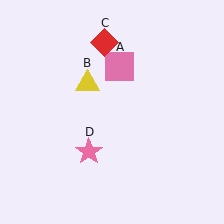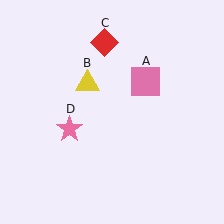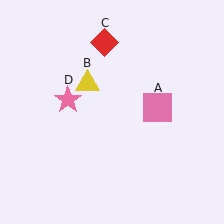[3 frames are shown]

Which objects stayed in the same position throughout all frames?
Yellow triangle (object B) and red diamond (object C) remained stationary.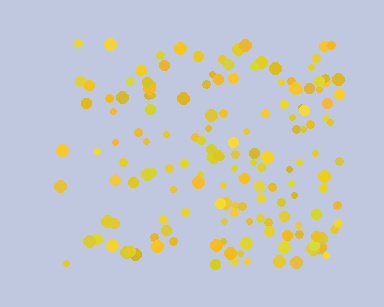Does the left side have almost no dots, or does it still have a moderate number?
Still a moderate number, just noticeably fewer than the right.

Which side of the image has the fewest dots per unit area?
The left.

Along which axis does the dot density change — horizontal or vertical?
Horizontal.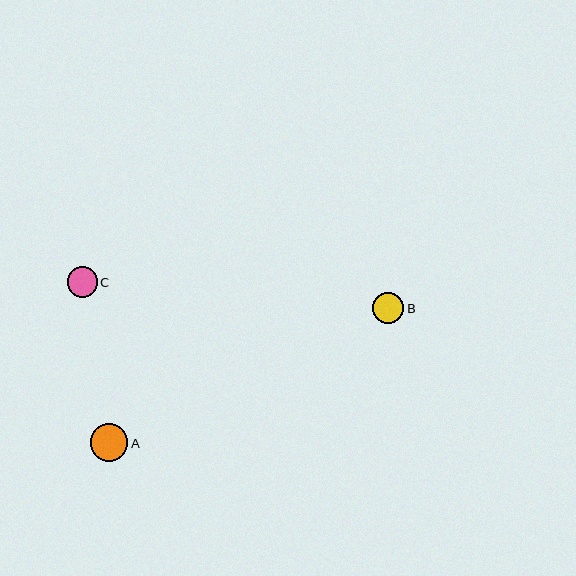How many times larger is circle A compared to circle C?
Circle A is approximately 1.2 times the size of circle C.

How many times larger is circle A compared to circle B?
Circle A is approximately 1.2 times the size of circle B.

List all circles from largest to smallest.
From largest to smallest: A, B, C.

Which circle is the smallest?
Circle C is the smallest with a size of approximately 30 pixels.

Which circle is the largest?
Circle A is the largest with a size of approximately 37 pixels.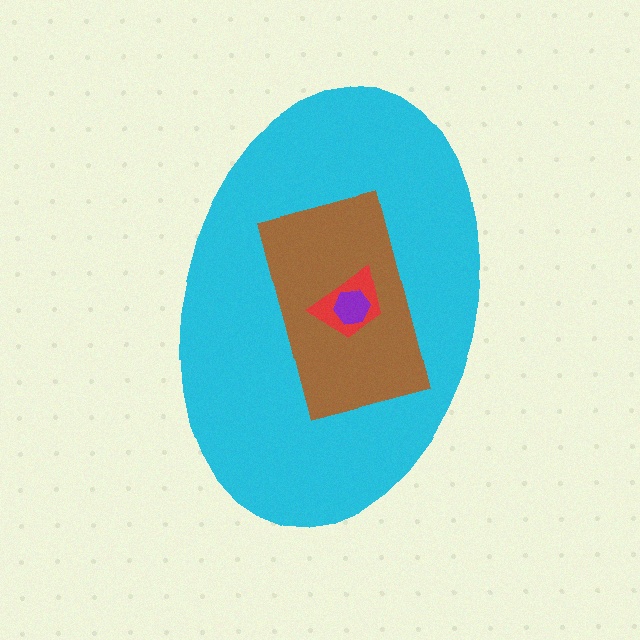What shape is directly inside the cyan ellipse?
The brown rectangle.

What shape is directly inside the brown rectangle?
The red trapezoid.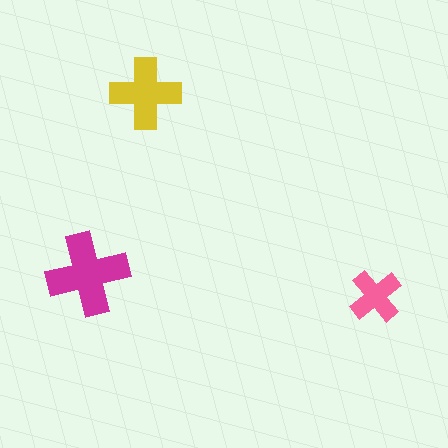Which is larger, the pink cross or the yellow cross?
The yellow one.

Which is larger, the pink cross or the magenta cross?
The magenta one.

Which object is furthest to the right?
The pink cross is rightmost.